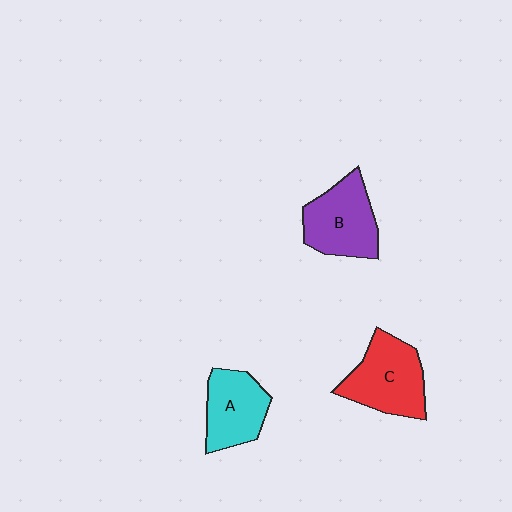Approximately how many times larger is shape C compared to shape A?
Approximately 1.2 times.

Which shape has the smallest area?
Shape A (cyan).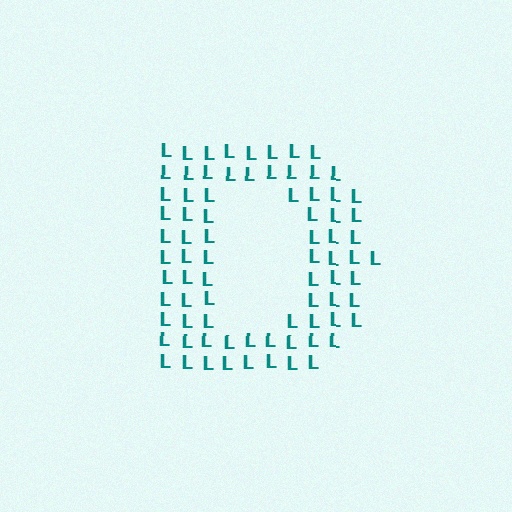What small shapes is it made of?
It is made of small letter L's.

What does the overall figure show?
The overall figure shows the letter D.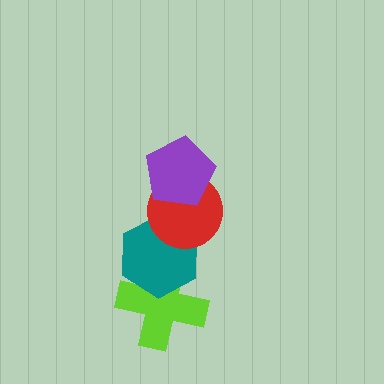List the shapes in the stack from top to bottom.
From top to bottom: the purple pentagon, the red circle, the teal hexagon, the lime cross.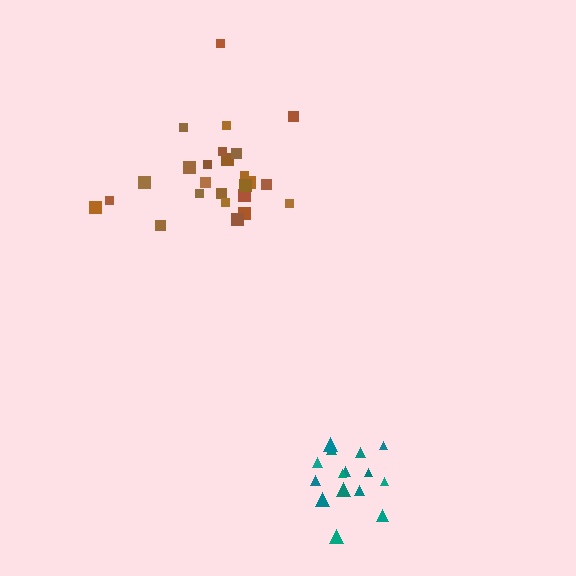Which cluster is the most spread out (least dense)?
Brown.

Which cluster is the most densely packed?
Teal.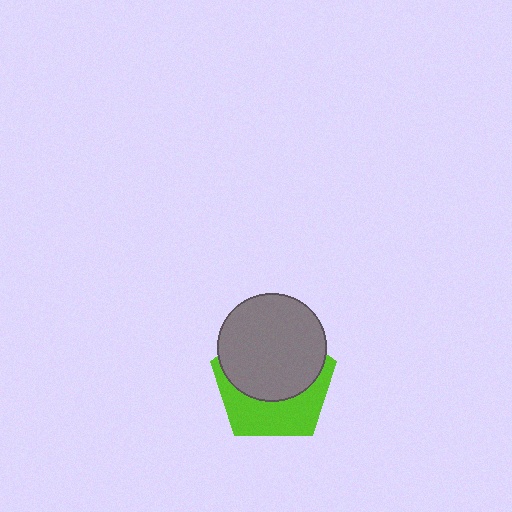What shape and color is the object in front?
The object in front is a gray circle.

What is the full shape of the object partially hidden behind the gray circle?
The partially hidden object is a lime pentagon.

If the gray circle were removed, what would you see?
You would see the complete lime pentagon.